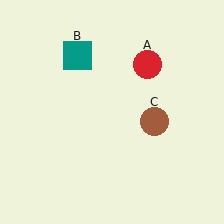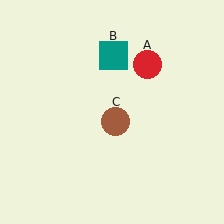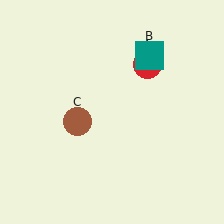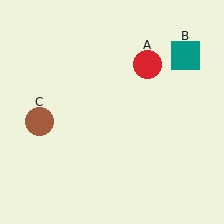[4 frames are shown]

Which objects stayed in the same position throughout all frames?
Red circle (object A) remained stationary.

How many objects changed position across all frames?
2 objects changed position: teal square (object B), brown circle (object C).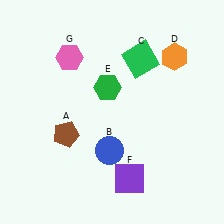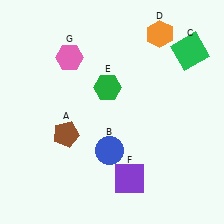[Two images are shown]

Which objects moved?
The objects that moved are: the green square (C), the orange hexagon (D).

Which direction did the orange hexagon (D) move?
The orange hexagon (D) moved up.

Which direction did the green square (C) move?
The green square (C) moved right.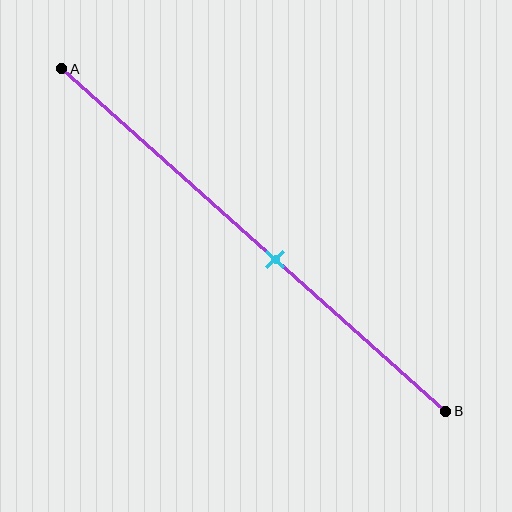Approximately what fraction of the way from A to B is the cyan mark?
The cyan mark is approximately 55% of the way from A to B.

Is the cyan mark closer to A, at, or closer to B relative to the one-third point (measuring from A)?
The cyan mark is closer to point B than the one-third point of segment AB.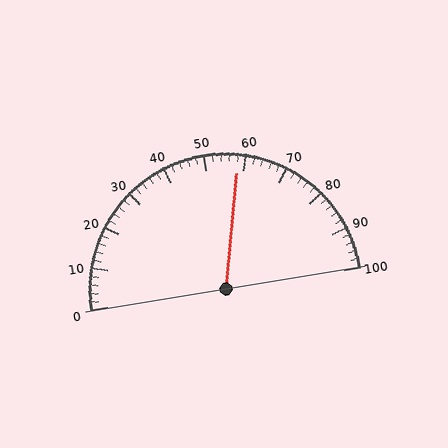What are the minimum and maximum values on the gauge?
The gauge ranges from 0 to 100.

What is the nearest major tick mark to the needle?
The nearest major tick mark is 60.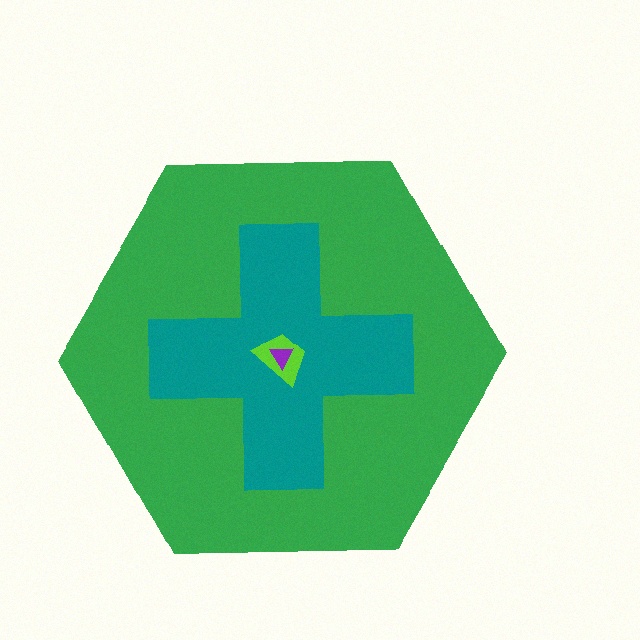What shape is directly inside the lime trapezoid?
The purple triangle.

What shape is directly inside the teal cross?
The lime trapezoid.